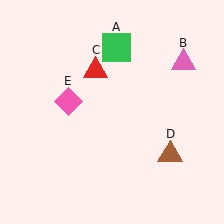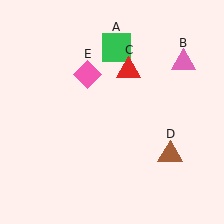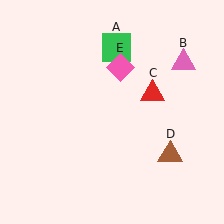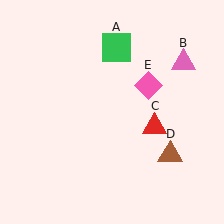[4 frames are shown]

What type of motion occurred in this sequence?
The red triangle (object C), pink diamond (object E) rotated clockwise around the center of the scene.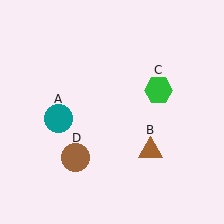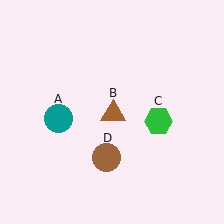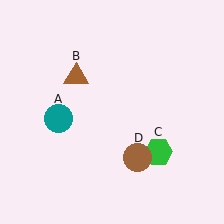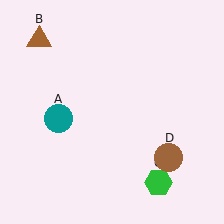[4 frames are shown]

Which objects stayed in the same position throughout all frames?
Teal circle (object A) remained stationary.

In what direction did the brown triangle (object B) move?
The brown triangle (object B) moved up and to the left.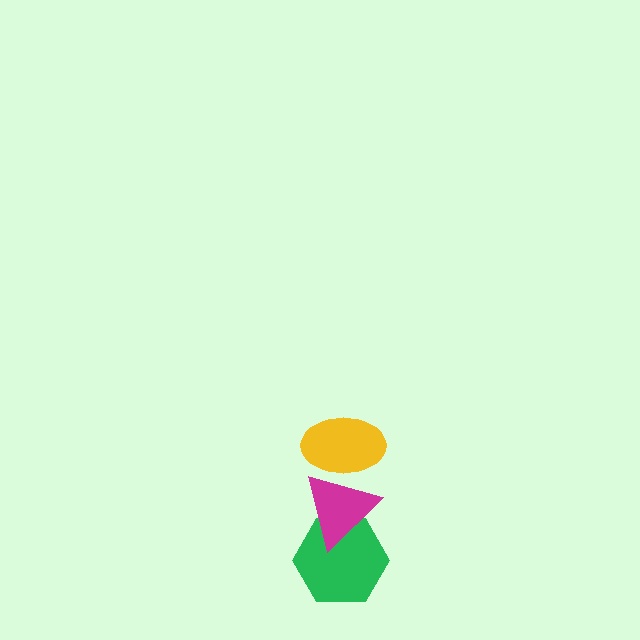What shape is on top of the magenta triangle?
The yellow ellipse is on top of the magenta triangle.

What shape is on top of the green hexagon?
The magenta triangle is on top of the green hexagon.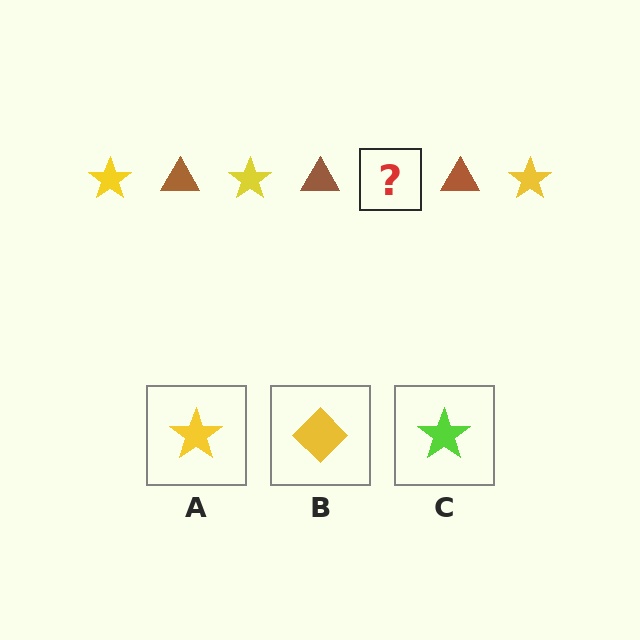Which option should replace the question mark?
Option A.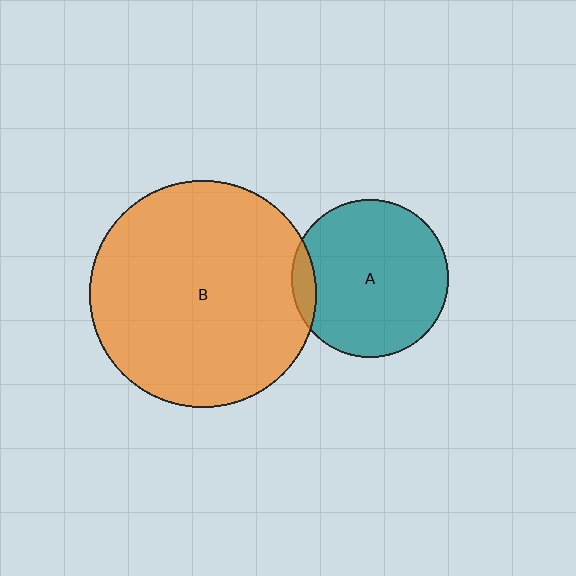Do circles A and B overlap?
Yes.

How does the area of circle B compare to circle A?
Approximately 2.1 times.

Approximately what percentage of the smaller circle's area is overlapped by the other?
Approximately 10%.